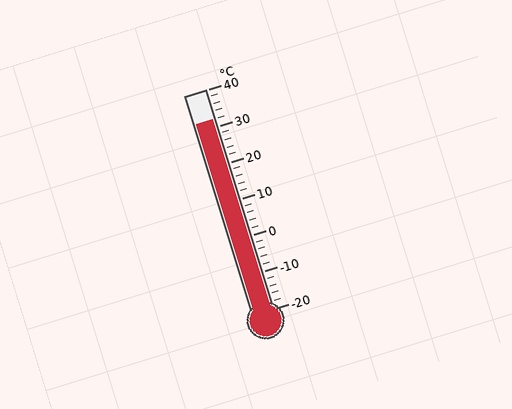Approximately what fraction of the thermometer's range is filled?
The thermometer is filled to approximately 85% of its range.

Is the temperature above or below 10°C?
The temperature is above 10°C.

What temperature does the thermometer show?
The thermometer shows approximately 32°C.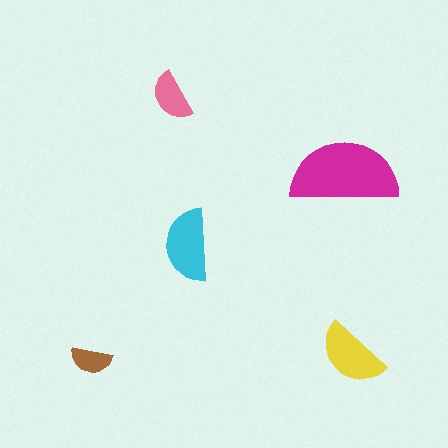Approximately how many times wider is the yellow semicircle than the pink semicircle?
About 1.5 times wider.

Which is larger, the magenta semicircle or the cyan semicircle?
The magenta one.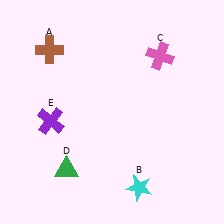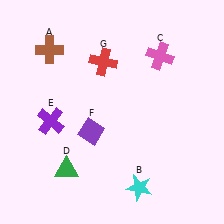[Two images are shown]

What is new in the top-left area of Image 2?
A red cross (G) was added in the top-left area of Image 2.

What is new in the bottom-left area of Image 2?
A purple diamond (F) was added in the bottom-left area of Image 2.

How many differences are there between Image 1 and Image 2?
There are 2 differences between the two images.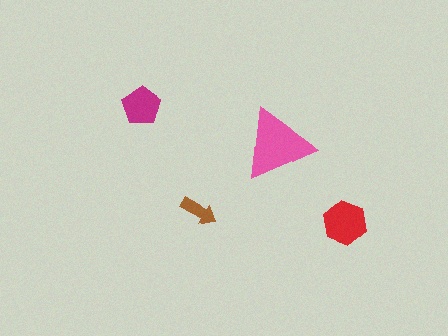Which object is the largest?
The pink triangle.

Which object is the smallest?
The brown arrow.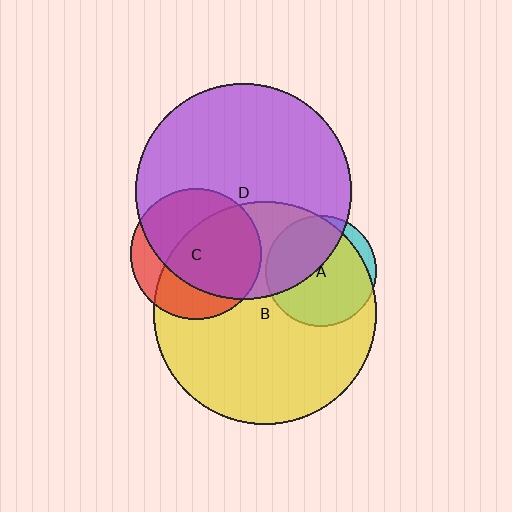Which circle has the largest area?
Circle B (yellow).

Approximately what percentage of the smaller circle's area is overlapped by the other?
Approximately 90%.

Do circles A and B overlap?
Yes.